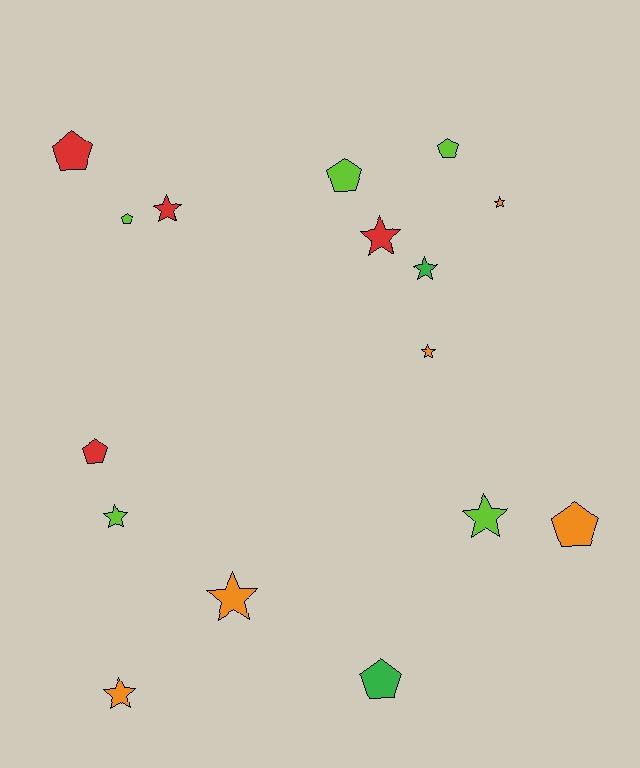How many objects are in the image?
There are 16 objects.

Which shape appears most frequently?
Star, with 9 objects.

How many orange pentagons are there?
There is 1 orange pentagon.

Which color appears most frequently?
Orange, with 5 objects.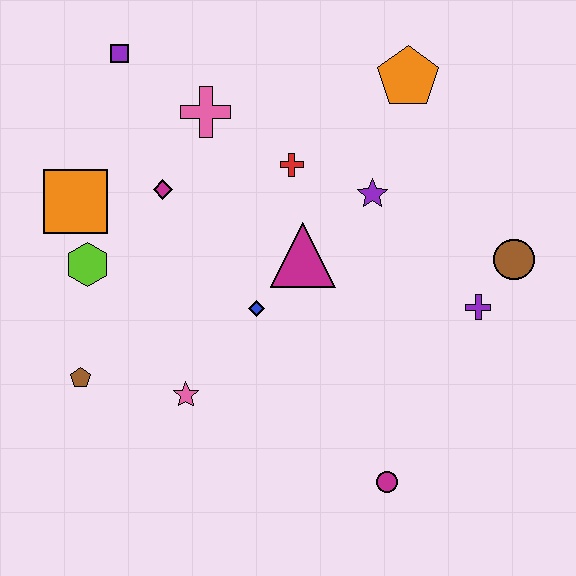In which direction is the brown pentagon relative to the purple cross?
The brown pentagon is to the left of the purple cross.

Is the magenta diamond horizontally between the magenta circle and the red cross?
No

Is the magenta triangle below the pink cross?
Yes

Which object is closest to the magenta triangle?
The blue diamond is closest to the magenta triangle.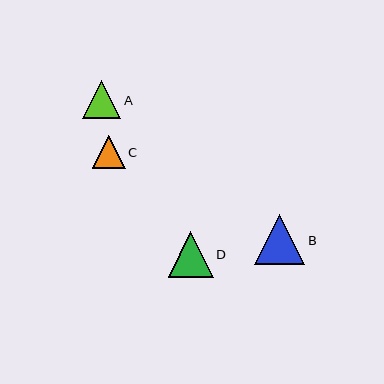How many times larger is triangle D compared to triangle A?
Triangle D is approximately 1.2 times the size of triangle A.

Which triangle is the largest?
Triangle B is the largest with a size of approximately 50 pixels.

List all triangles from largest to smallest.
From largest to smallest: B, D, A, C.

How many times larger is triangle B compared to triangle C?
Triangle B is approximately 1.5 times the size of triangle C.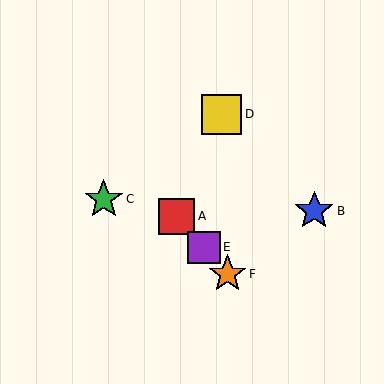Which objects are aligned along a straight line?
Objects A, E, F are aligned along a straight line.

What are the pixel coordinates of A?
Object A is at (177, 216).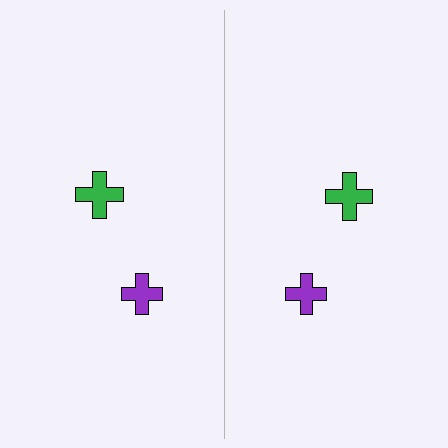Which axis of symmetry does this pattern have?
The pattern has a vertical axis of symmetry running through the center of the image.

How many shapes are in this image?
There are 4 shapes in this image.